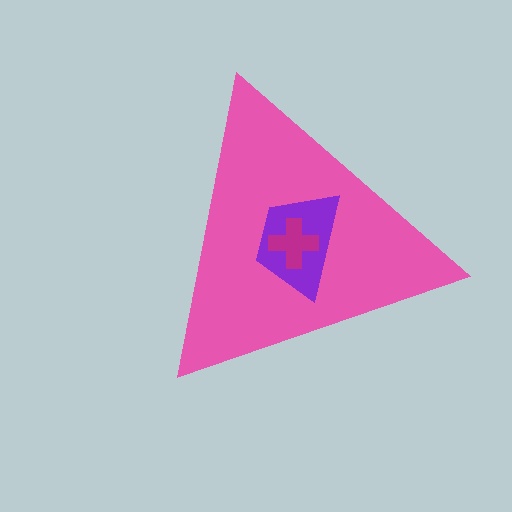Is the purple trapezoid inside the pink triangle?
Yes.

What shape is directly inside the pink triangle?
The purple trapezoid.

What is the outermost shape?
The pink triangle.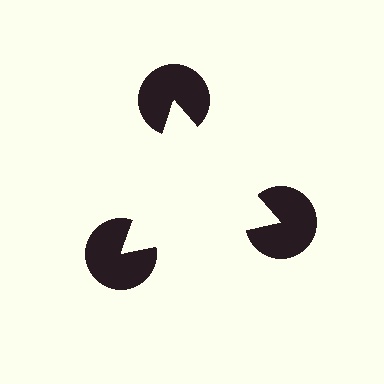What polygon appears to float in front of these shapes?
An illusory triangle — its edges are inferred from the aligned wedge cuts in the pac-man discs, not physically drawn.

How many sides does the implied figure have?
3 sides.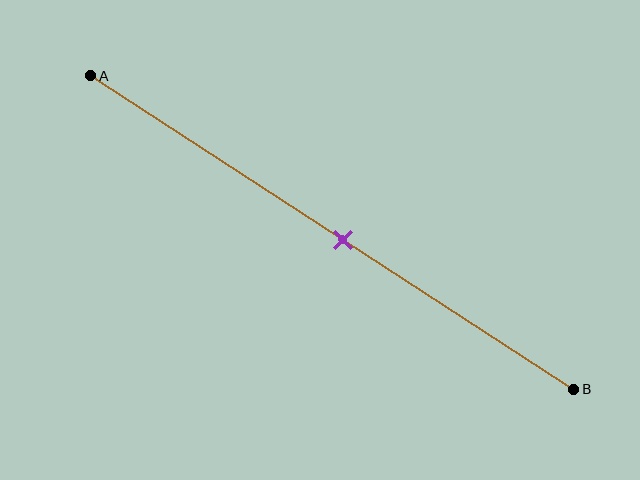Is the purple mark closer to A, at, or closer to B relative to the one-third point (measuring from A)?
The purple mark is closer to point B than the one-third point of segment AB.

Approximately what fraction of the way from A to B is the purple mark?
The purple mark is approximately 50% of the way from A to B.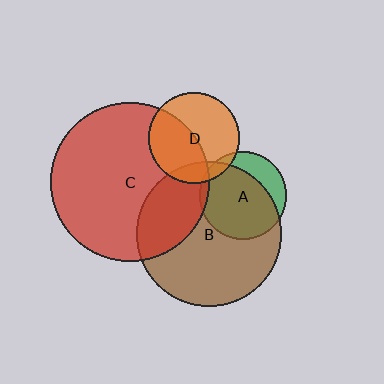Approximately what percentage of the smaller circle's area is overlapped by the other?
Approximately 15%.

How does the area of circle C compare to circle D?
Approximately 3.1 times.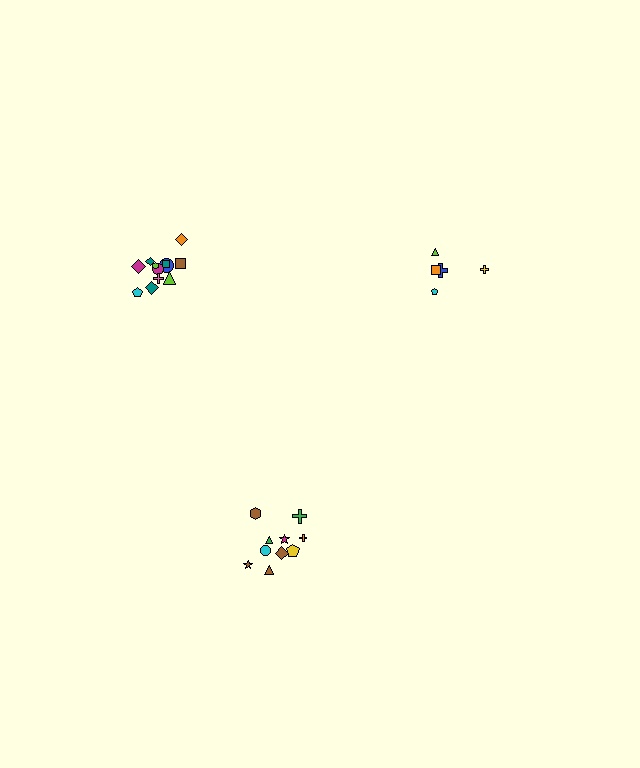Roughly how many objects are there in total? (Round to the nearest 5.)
Roughly 25 objects in total.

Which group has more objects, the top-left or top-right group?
The top-left group.